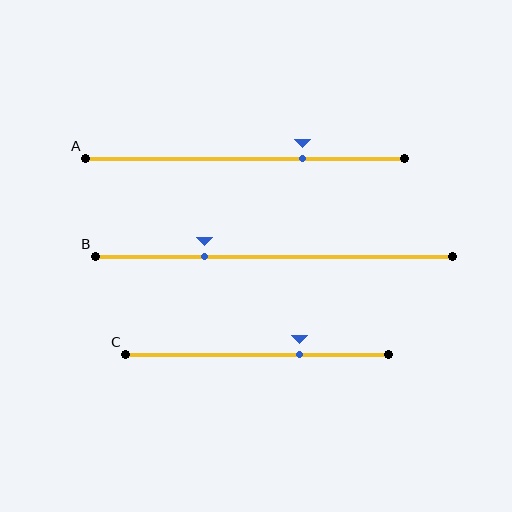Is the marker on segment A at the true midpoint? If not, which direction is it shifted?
No, the marker on segment A is shifted to the right by about 18% of the segment length.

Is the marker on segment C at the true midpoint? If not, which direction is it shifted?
No, the marker on segment C is shifted to the right by about 16% of the segment length.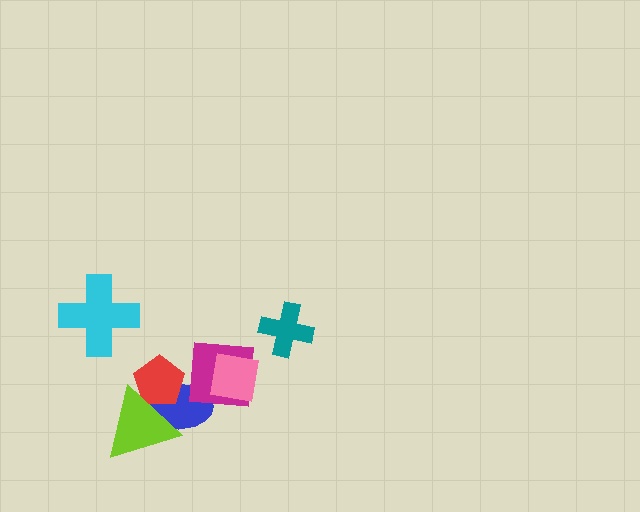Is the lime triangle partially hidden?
No, no other shape covers it.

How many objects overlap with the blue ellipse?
3 objects overlap with the blue ellipse.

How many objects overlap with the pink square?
1 object overlaps with the pink square.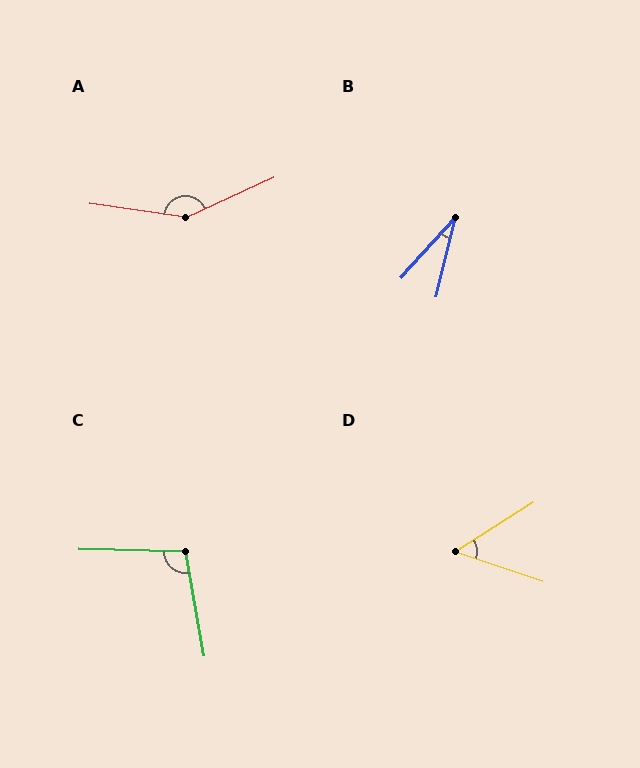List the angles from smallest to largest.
B (28°), D (50°), C (101°), A (148°).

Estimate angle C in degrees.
Approximately 101 degrees.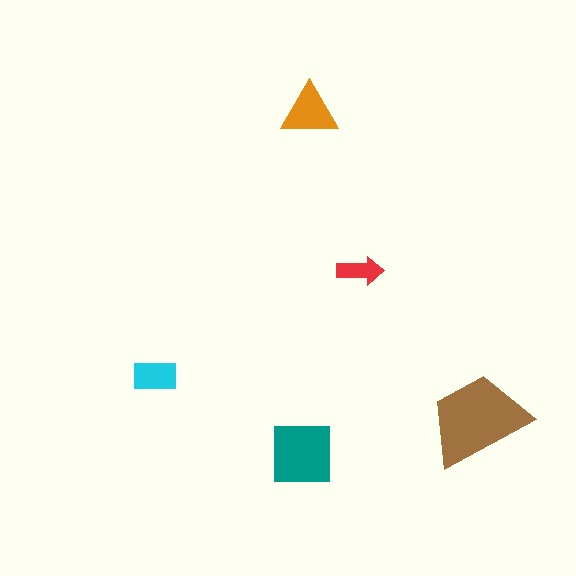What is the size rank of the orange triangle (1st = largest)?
3rd.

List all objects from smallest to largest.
The red arrow, the cyan rectangle, the orange triangle, the teal square, the brown trapezoid.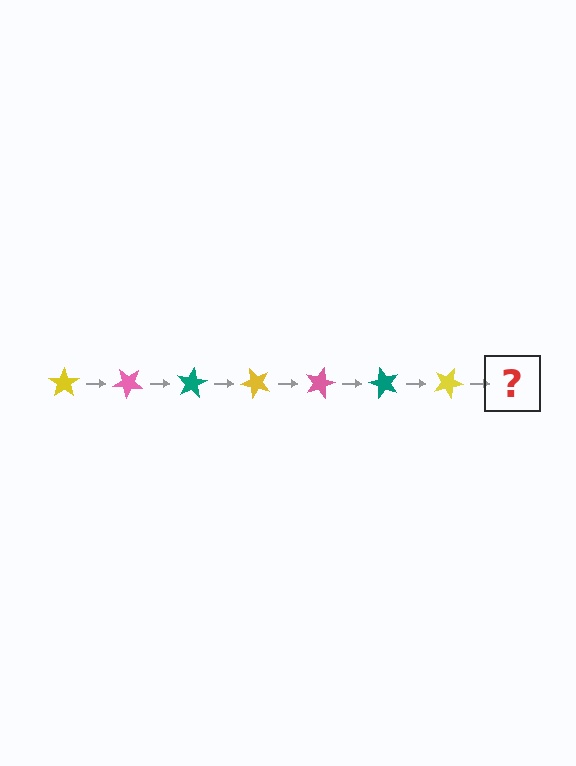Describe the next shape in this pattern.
It should be a pink star, rotated 280 degrees from the start.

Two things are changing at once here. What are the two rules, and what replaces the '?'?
The two rules are that it rotates 40 degrees each step and the color cycles through yellow, pink, and teal. The '?' should be a pink star, rotated 280 degrees from the start.